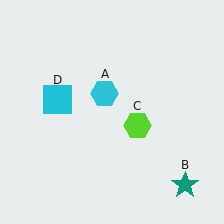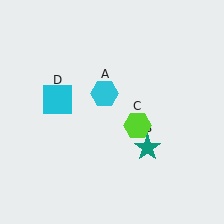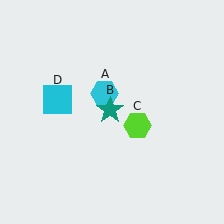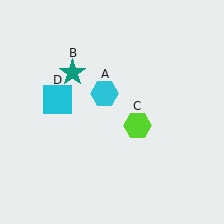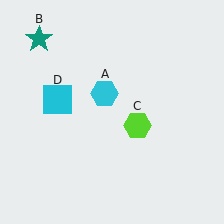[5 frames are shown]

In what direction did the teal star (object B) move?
The teal star (object B) moved up and to the left.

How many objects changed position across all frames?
1 object changed position: teal star (object B).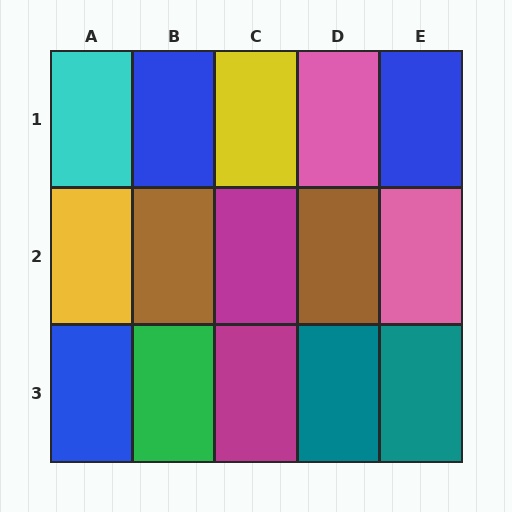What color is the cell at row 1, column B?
Blue.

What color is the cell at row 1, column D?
Pink.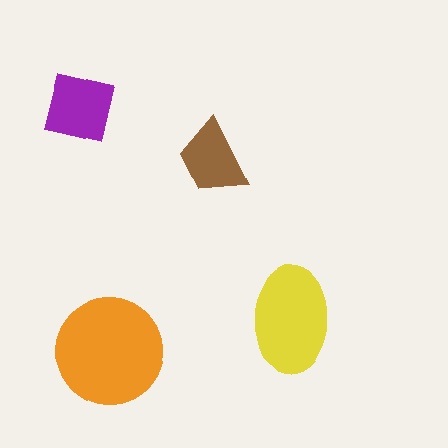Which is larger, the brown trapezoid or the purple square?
The purple square.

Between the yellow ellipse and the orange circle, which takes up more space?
The orange circle.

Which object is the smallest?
The brown trapezoid.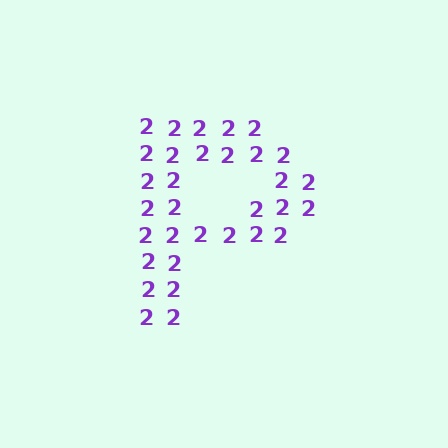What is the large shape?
The large shape is the letter P.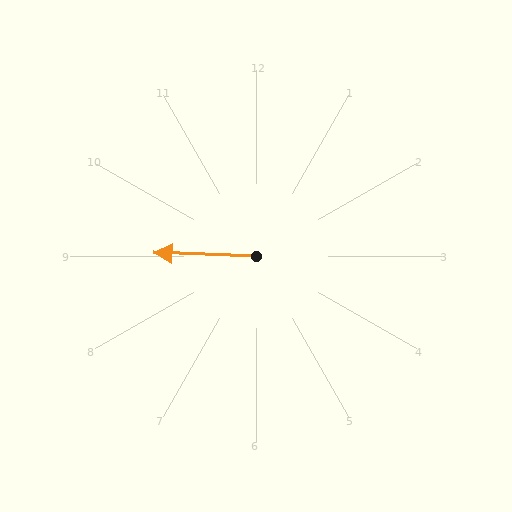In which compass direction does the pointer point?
West.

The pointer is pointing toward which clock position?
Roughly 9 o'clock.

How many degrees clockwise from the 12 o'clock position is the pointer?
Approximately 272 degrees.